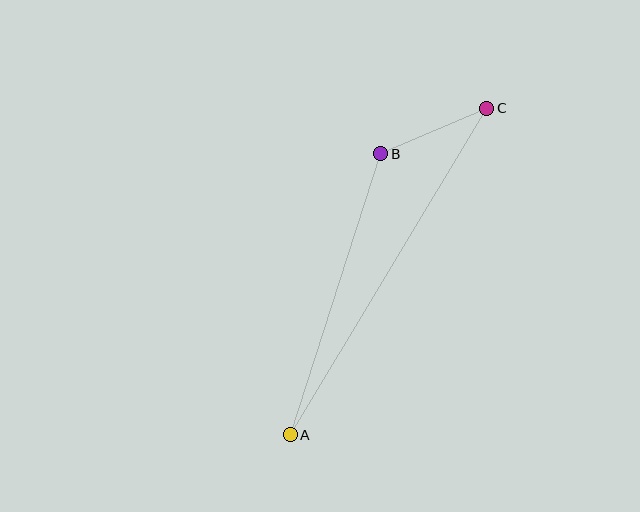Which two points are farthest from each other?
Points A and C are farthest from each other.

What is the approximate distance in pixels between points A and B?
The distance between A and B is approximately 295 pixels.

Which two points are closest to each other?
Points B and C are closest to each other.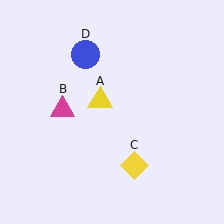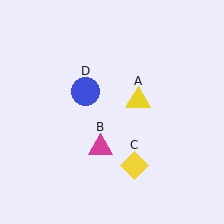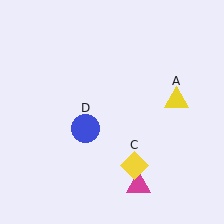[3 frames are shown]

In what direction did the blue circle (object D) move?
The blue circle (object D) moved down.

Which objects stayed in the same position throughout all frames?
Yellow diamond (object C) remained stationary.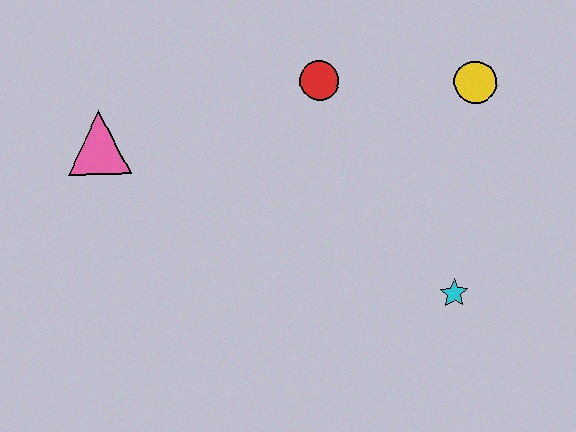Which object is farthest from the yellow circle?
The pink triangle is farthest from the yellow circle.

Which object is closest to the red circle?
The yellow circle is closest to the red circle.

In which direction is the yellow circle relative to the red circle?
The yellow circle is to the right of the red circle.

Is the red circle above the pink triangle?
Yes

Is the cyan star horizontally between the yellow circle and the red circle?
Yes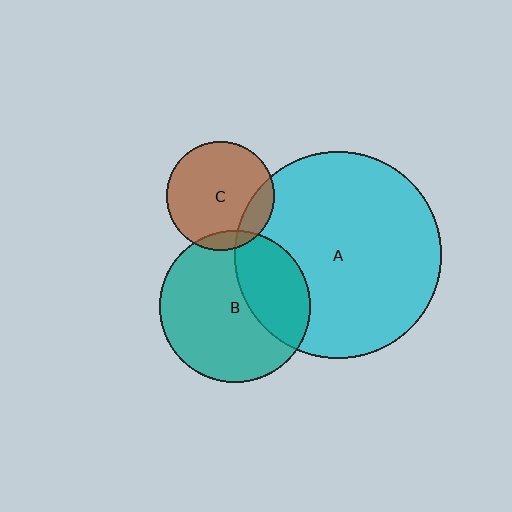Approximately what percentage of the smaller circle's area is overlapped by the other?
Approximately 15%.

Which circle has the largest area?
Circle A (cyan).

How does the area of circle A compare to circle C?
Approximately 3.6 times.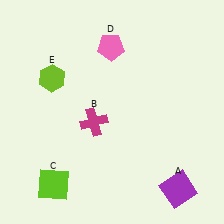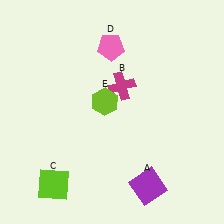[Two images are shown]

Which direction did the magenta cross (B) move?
The magenta cross (B) moved up.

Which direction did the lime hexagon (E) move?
The lime hexagon (E) moved right.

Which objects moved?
The objects that moved are: the purple square (A), the magenta cross (B), the lime hexagon (E).